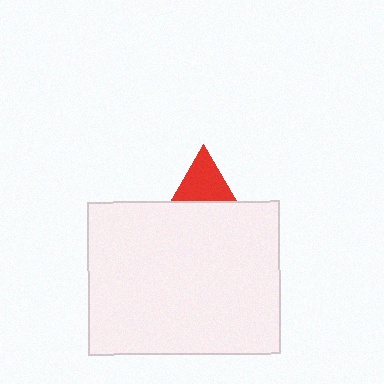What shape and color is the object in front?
The object in front is a white rectangle.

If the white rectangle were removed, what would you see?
You would see the complete red triangle.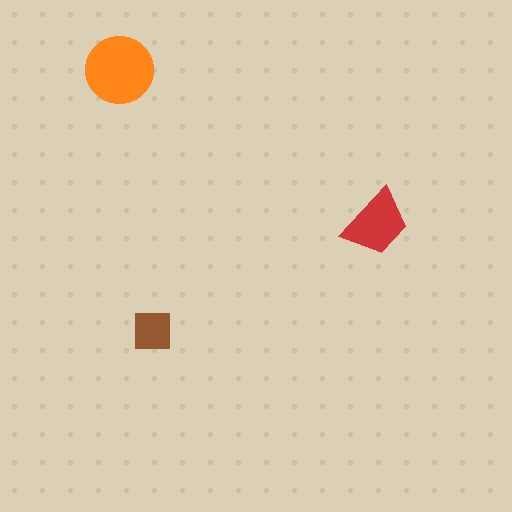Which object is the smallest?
The brown square.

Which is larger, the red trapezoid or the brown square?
The red trapezoid.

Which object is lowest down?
The brown square is bottommost.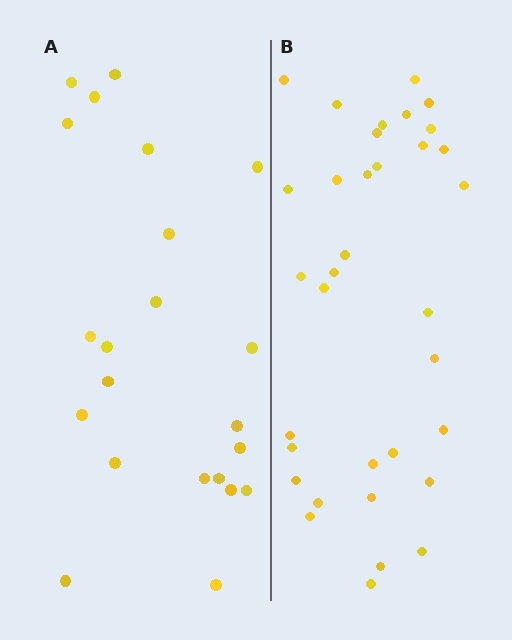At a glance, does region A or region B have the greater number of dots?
Region B (the right region) has more dots.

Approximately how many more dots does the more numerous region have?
Region B has roughly 12 or so more dots than region A.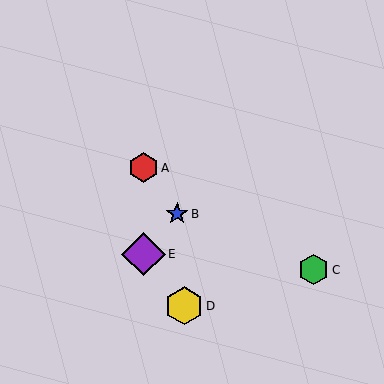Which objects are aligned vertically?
Objects A, E are aligned vertically.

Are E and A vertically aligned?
Yes, both are at x≈144.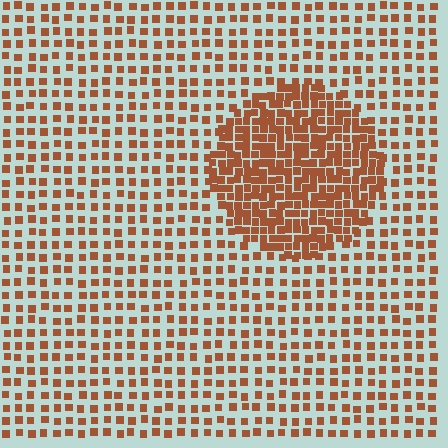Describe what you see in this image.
The image contains small brown elements arranged at two different densities. A circle-shaped region is visible where the elements are more densely packed than the surrounding area.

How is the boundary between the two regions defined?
The boundary is defined by a change in element density (approximately 2.3x ratio). All elements are the same color, size, and shape.